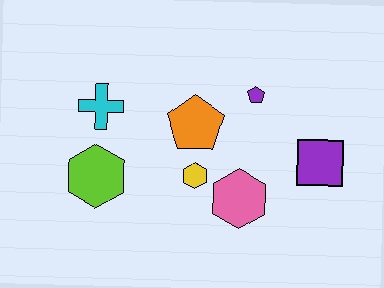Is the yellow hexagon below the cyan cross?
Yes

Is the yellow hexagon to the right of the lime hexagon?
Yes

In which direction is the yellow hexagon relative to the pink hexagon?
The yellow hexagon is to the left of the pink hexagon.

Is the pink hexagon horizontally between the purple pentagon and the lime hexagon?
Yes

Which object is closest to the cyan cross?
The lime hexagon is closest to the cyan cross.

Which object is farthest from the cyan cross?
The purple square is farthest from the cyan cross.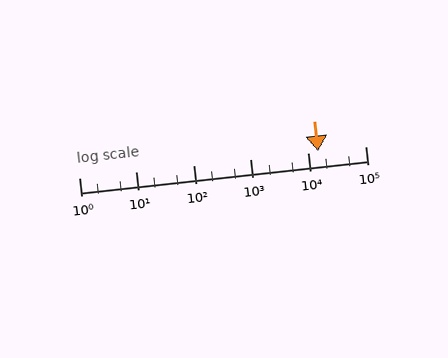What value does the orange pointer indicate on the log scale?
The pointer indicates approximately 15000.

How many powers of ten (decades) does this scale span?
The scale spans 5 decades, from 1 to 100000.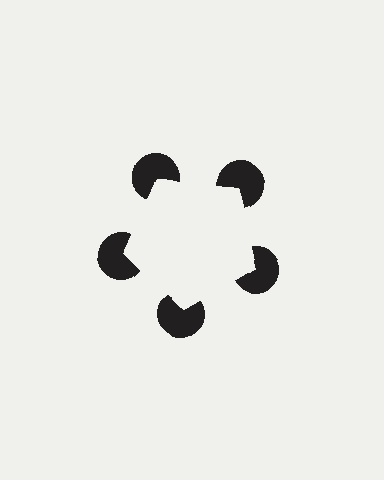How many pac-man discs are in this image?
There are 5 — one at each vertex of the illusory pentagon.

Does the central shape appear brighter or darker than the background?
It typically appears slightly brighter than the background, even though no actual brightness change is drawn.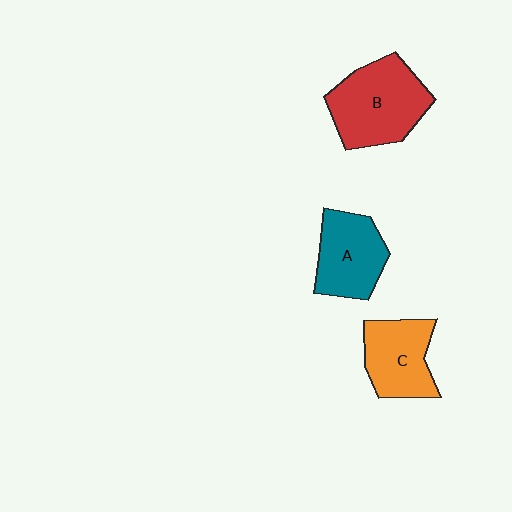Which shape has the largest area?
Shape B (red).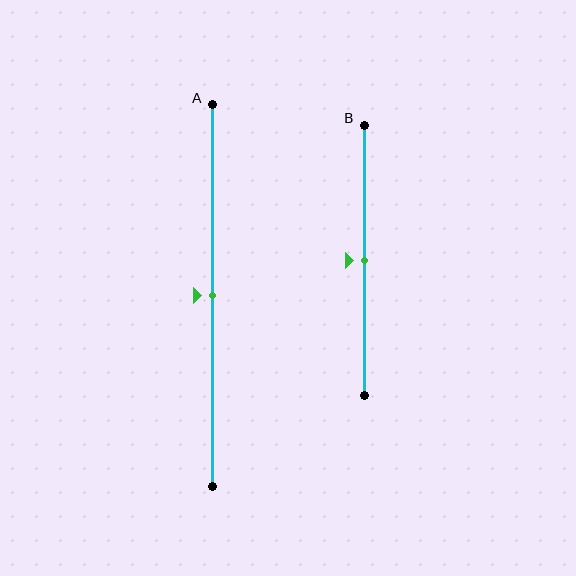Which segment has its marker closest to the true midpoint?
Segment A has its marker closest to the true midpoint.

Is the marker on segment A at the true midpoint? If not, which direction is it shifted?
Yes, the marker on segment A is at the true midpoint.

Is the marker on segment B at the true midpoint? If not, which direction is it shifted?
Yes, the marker on segment B is at the true midpoint.